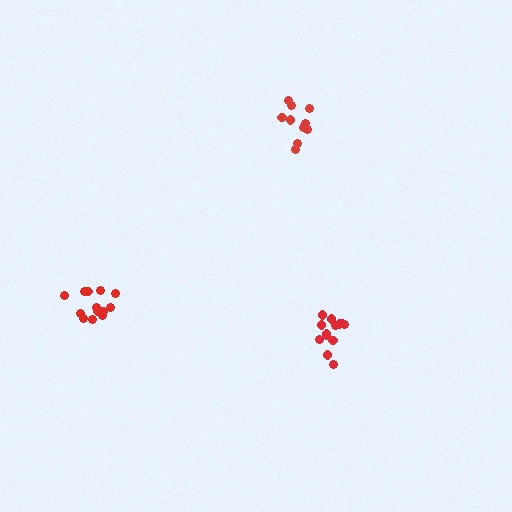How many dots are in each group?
Group 1: 10 dots, Group 2: 14 dots, Group 3: 13 dots (37 total).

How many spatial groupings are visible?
There are 3 spatial groupings.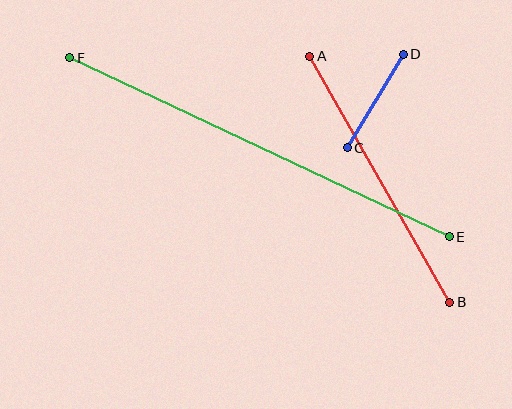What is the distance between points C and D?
The distance is approximately 109 pixels.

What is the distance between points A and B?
The distance is approximately 283 pixels.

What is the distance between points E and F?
The distance is approximately 419 pixels.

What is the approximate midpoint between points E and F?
The midpoint is at approximately (260, 147) pixels.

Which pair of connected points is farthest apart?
Points E and F are farthest apart.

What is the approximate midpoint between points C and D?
The midpoint is at approximately (375, 101) pixels.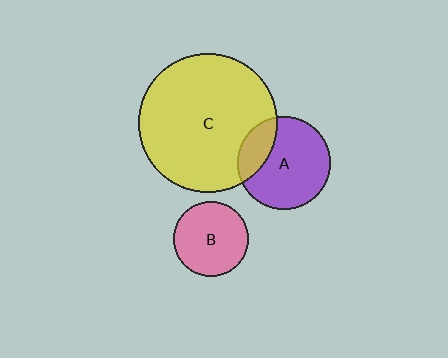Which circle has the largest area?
Circle C (yellow).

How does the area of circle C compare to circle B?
Approximately 3.5 times.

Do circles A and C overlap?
Yes.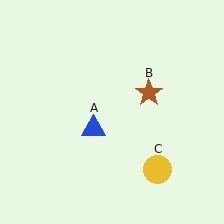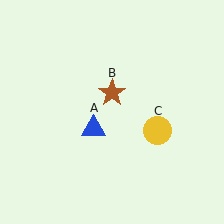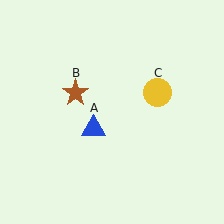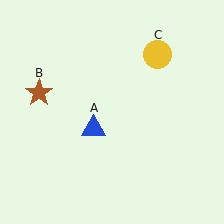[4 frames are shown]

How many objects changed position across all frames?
2 objects changed position: brown star (object B), yellow circle (object C).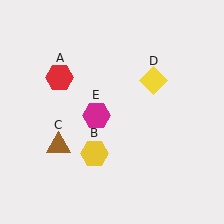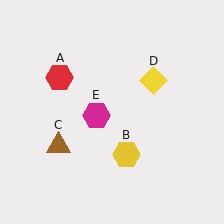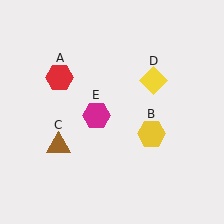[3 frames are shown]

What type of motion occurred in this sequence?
The yellow hexagon (object B) rotated counterclockwise around the center of the scene.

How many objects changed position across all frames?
1 object changed position: yellow hexagon (object B).